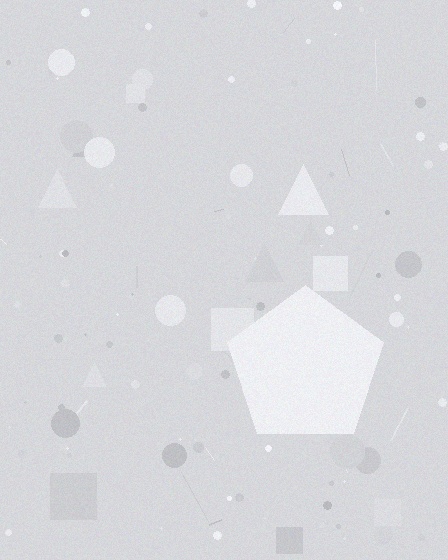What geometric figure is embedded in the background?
A pentagon is embedded in the background.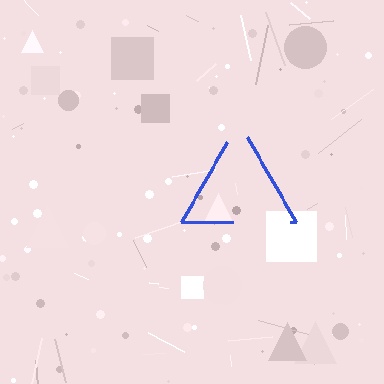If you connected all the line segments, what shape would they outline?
They would outline a triangle.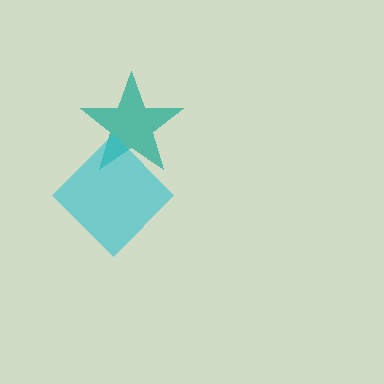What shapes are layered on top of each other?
The layered shapes are: a teal star, a cyan diamond.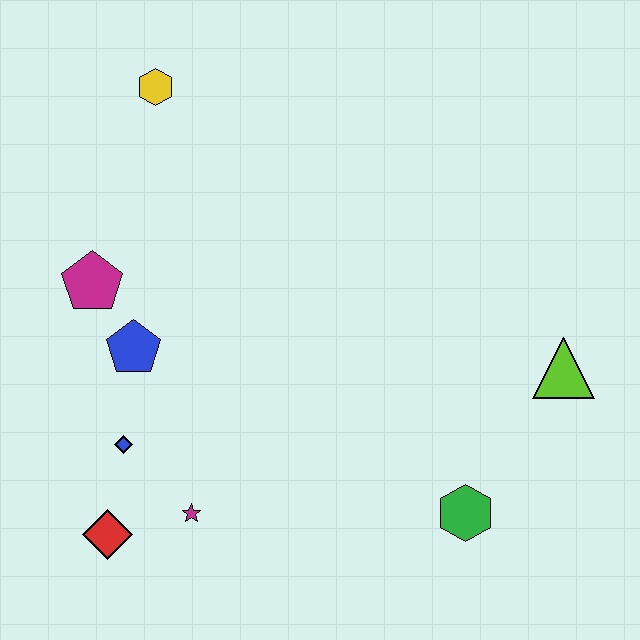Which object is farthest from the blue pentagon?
The lime triangle is farthest from the blue pentagon.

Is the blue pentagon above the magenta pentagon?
No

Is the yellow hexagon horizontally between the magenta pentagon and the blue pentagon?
No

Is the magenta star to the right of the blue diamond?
Yes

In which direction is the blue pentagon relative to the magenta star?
The blue pentagon is above the magenta star.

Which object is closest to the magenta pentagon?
The blue pentagon is closest to the magenta pentagon.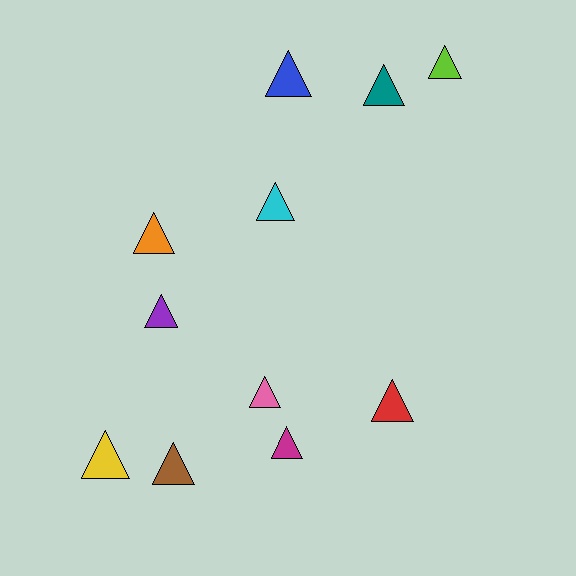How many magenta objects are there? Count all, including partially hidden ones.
There is 1 magenta object.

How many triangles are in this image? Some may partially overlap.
There are 11 triangles.